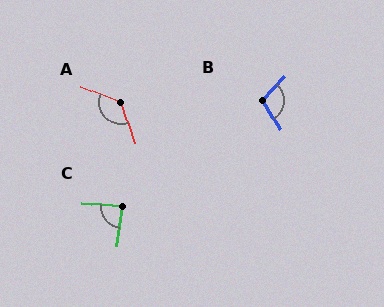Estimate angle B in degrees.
Approximately 107 degrees.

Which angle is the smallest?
C, at approximately 87 degrees.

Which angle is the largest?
A, at approximately 131 degrees.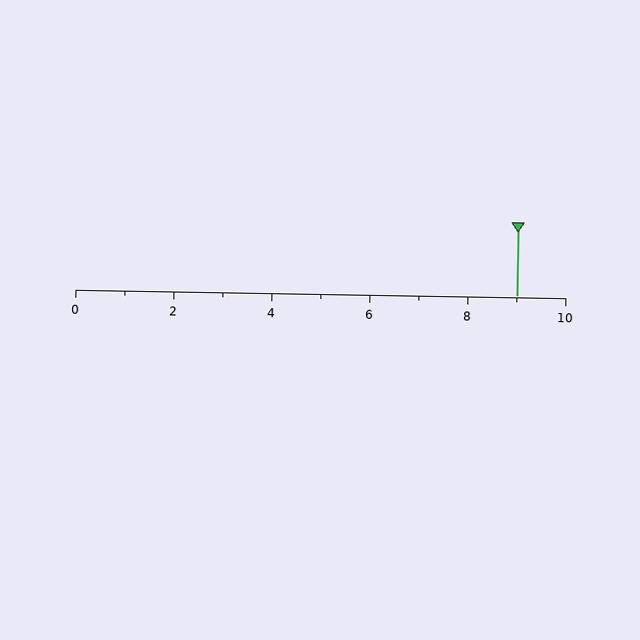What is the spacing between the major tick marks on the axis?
The major ticks are spaced 2 apart.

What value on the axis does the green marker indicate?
The marker indicates approximately 9.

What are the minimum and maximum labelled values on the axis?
The axis runs from 0 to 10.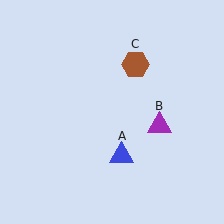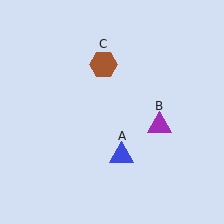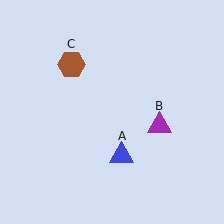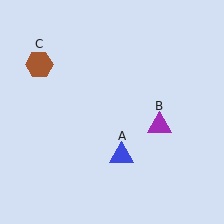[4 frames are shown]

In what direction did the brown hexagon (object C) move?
The brown hexagon (object C) moved left.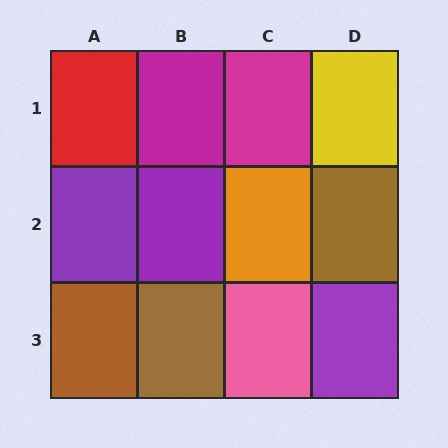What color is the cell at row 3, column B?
Brown.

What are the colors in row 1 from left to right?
Red, magenta, magenta, yellow.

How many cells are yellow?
1 cell is yellow.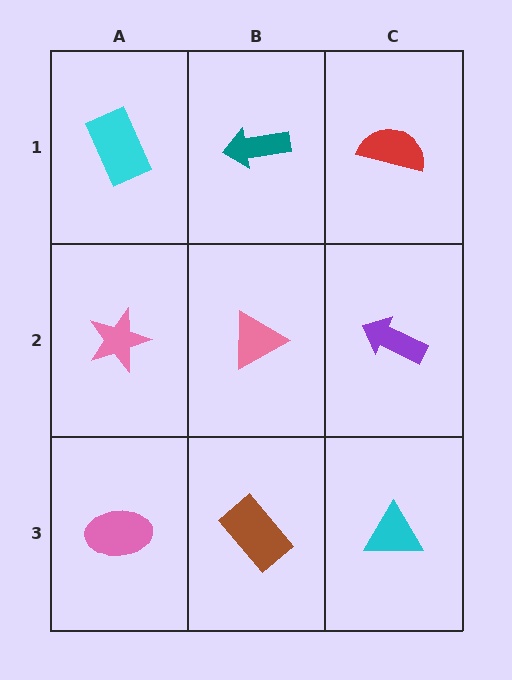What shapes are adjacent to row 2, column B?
A teal arrow (row 1, column B), a brown rectangle (row 3, column B), a pink star (row 2, column A), a purple arrow (row 2, column C).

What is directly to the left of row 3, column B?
A pink ellipse.